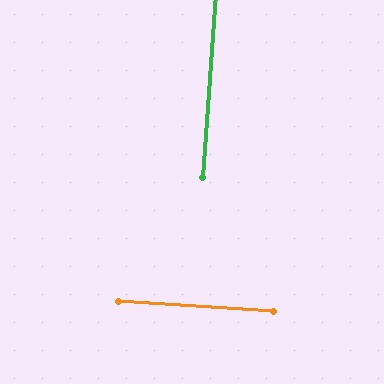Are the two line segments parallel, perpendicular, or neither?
Perpendicular — they meet at approximately 90°.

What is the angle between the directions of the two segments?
Approximately 90 degrees.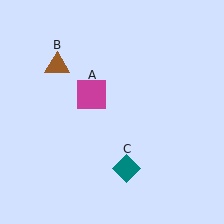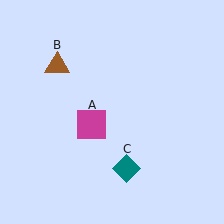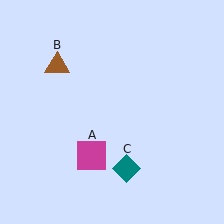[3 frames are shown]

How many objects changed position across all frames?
1 object changed position: magenta square (object A).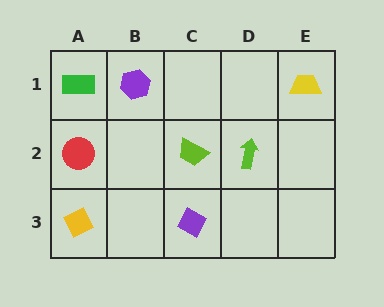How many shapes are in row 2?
3 shapes.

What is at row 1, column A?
A green rectangle.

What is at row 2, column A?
A red circle.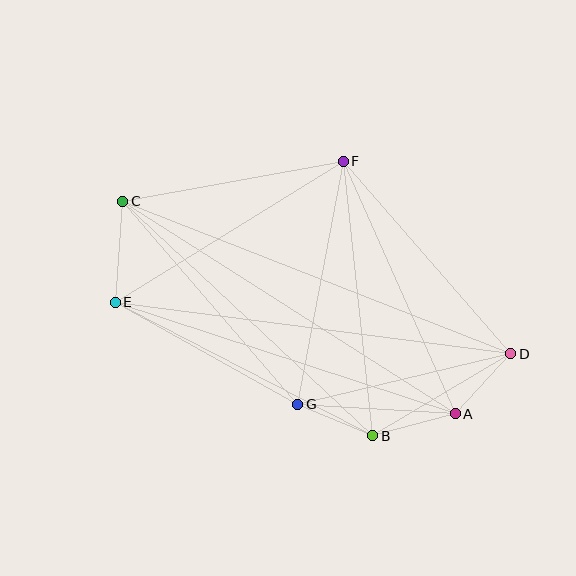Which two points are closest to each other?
Points A and D are closest to each other.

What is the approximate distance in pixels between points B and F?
The distance between B and F is approximately 277 pixels.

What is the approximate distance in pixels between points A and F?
The distance between A and F is approximately 276 pixels.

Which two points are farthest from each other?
Points C and D are farthest from each other.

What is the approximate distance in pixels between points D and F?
The distance between D and F is approximately 256 pixels.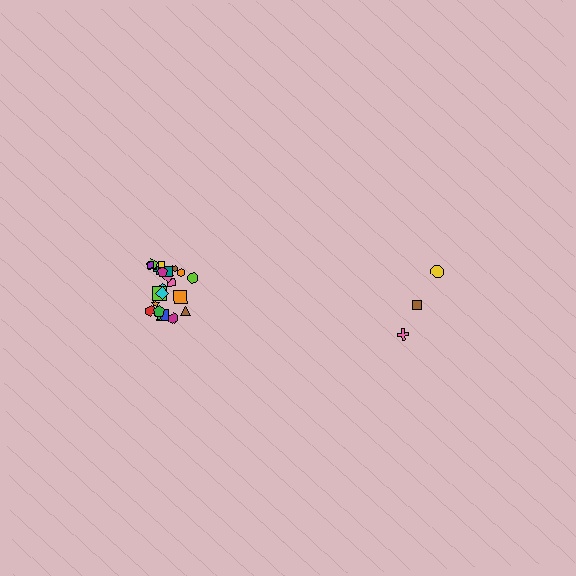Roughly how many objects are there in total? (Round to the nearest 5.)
Roughly 25 objects in total.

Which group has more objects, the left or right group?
The left group.